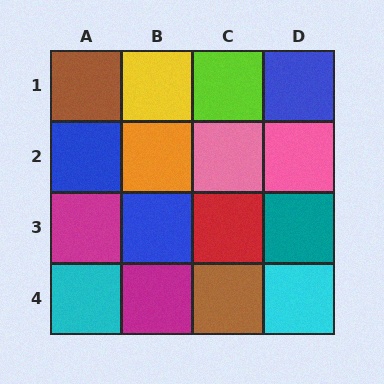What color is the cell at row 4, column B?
Magenta.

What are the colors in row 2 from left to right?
Blue, orange, pink, pink.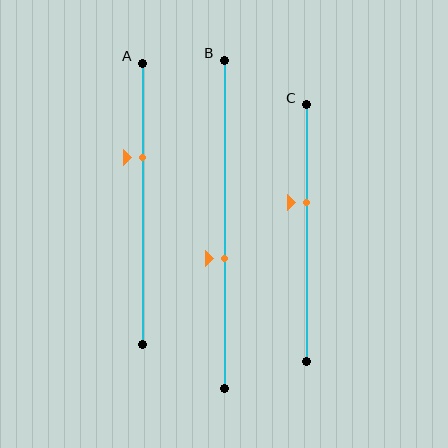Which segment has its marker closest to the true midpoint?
Segment B has its marker closest to the true midpoint.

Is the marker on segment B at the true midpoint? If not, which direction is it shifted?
No, the marker on segment B is shifted downward by about 10% of the segment length.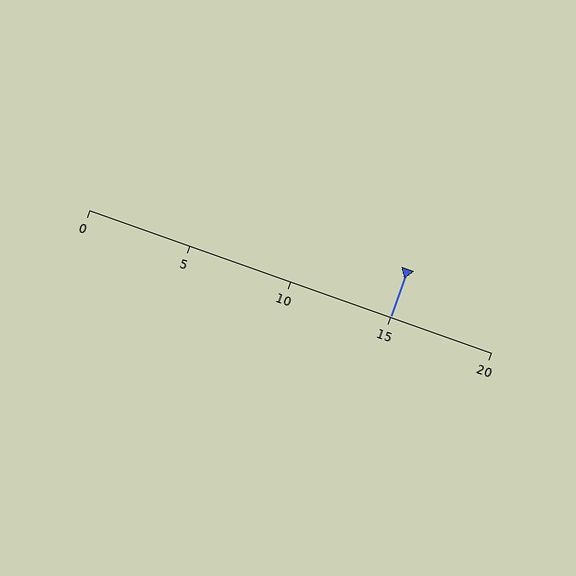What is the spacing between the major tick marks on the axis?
The major ticks are spaced 5 apart.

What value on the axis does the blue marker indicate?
The marker indicates approximately 15.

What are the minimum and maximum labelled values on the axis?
The axis runs from 0 to 20.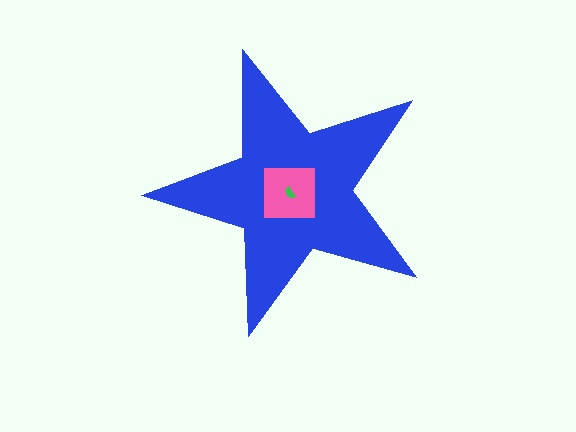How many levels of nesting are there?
3.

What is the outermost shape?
The blue star.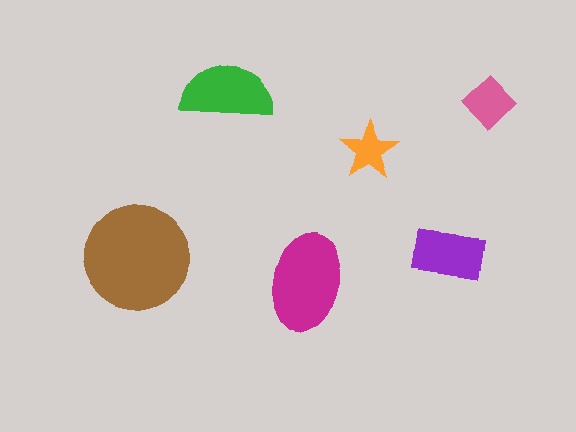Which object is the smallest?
The orange star.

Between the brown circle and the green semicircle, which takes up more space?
The brown circle.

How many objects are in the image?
There are 6 objects in the image.